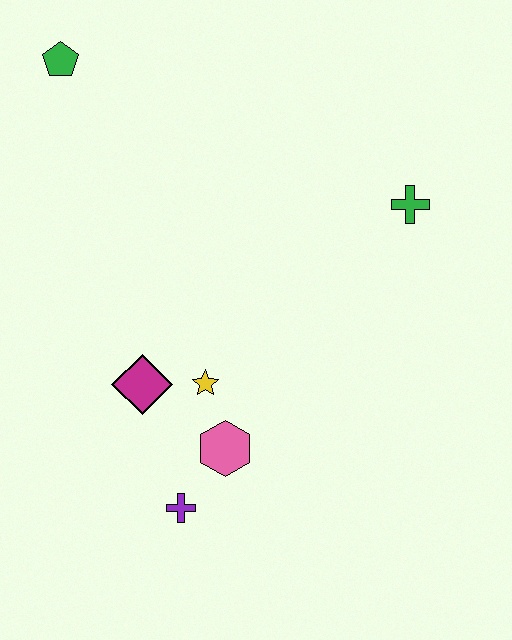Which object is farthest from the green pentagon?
The purple cross is farthest from the green pentagon.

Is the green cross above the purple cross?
Yes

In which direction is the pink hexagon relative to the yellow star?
The pink hexagon is below the yellow star.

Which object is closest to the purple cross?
The pink hexagon is closest to the purple cross.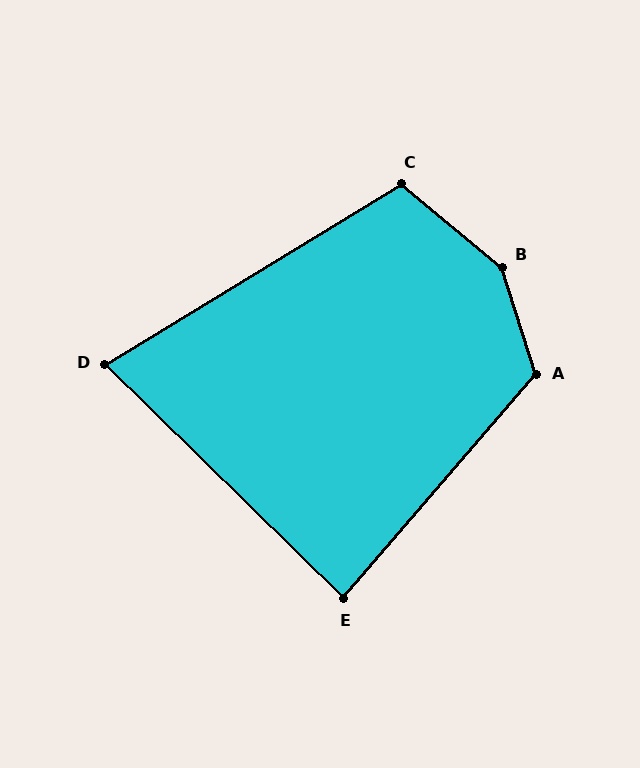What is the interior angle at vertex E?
Approximately 86 degrees (approximately right).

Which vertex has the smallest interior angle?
D, at approximately 76 degrees.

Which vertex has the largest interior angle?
B, at approximately 147 degrees.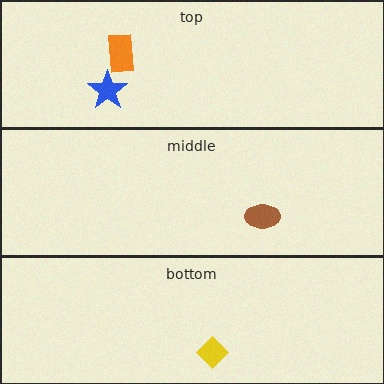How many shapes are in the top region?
2.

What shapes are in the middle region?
The brown ellipse.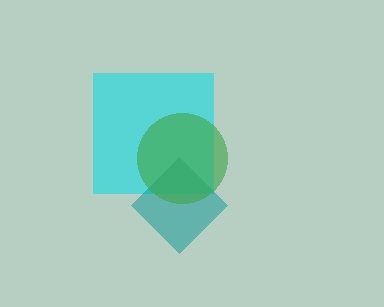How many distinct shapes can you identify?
There are 3 distinct shapes: a cyan square, a teal diamond, a green circle.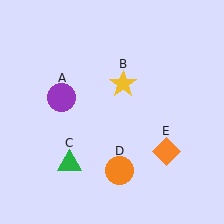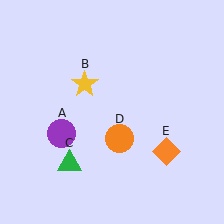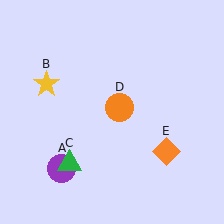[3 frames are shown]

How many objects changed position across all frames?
3 objects changed position: purple circle (object A), yellow star (object B), orange circle (object D).